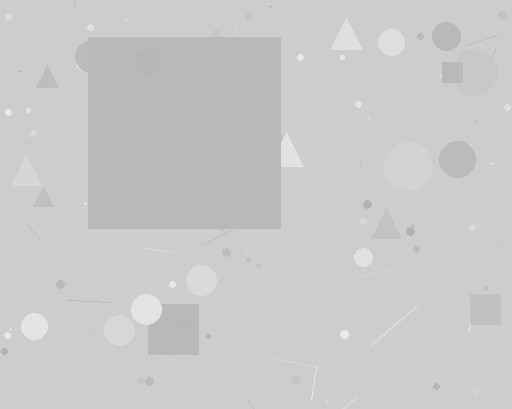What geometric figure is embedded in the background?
A square is embedded in the background.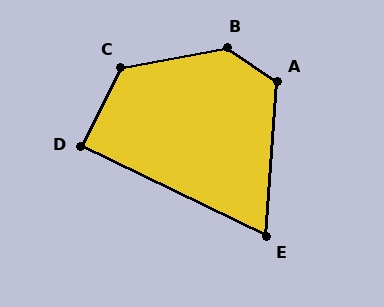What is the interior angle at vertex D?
Approximately 89 degrees (approximately right).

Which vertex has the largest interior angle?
B, at approximately 135 degrees.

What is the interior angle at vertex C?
Approximately 127 degrees (obtuse).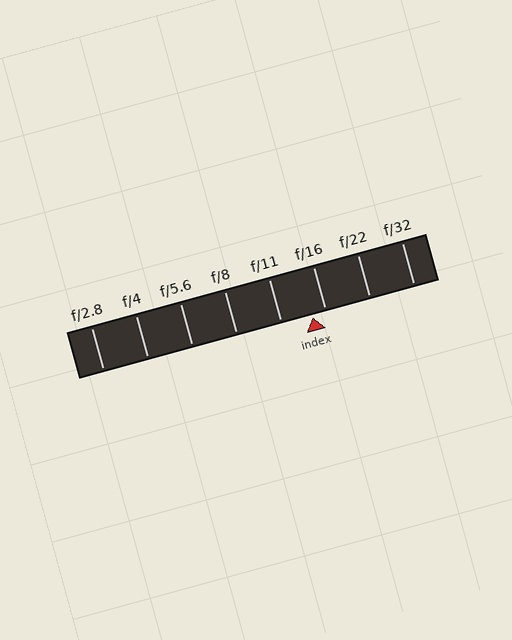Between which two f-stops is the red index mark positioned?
The index mark is between f/11 and f/16.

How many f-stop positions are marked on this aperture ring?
There are 8 f-stop positions marked.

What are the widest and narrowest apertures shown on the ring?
The widest aperture shown is f/2.8 and the narrowest is f/32.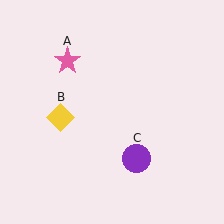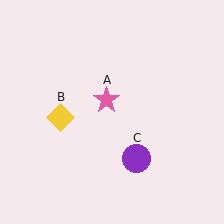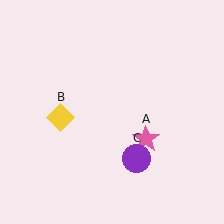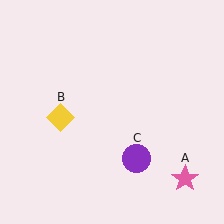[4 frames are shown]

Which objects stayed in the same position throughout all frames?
Yellow diamond (object B) and purple circle (object C) remained stationary.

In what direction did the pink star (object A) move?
The pink star (object A) moved down and to the right.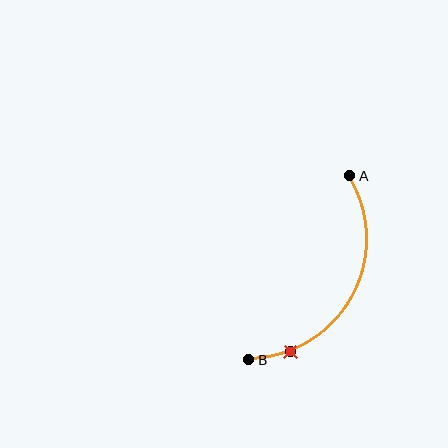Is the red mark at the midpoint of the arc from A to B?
No. The red mark lies on the arc but is closer to endpoint B. The arc midpoint would be at the point on the curve equidistant along the arc from both A and B.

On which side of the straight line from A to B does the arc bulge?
The arc bulges to the right of the straight line connecting A and B.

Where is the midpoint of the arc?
The arc midpoint is the point on the curve farthest from the straight line joining A and B. It sits to the right of that line.